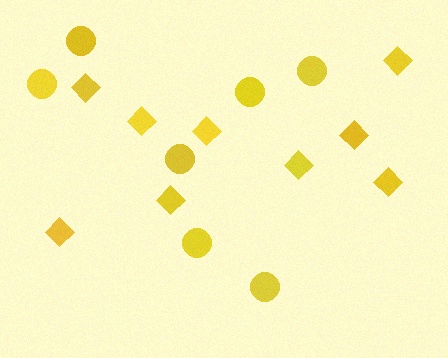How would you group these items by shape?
There are 2 groups: one group of diamonds (9) and one group of circles (7).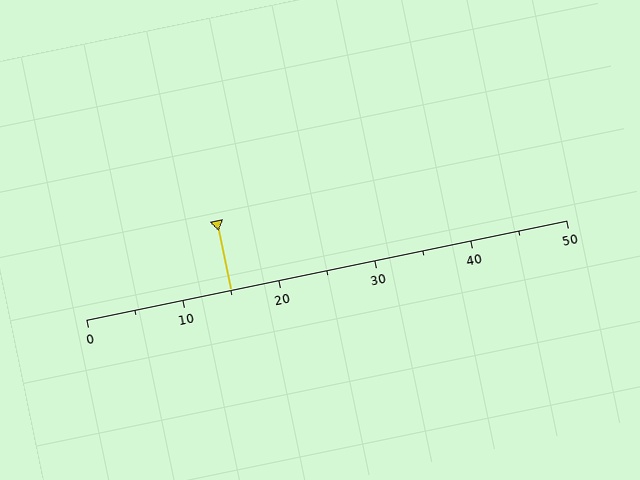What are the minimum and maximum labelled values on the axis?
The axis runs from 0 to 50.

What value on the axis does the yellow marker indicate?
The marker indicates approximately 15.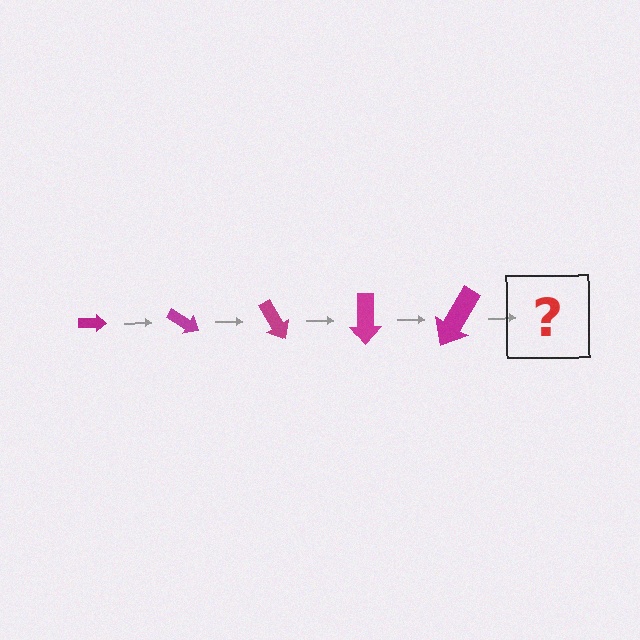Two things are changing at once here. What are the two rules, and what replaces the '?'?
The two rules are that the arrow grows larger each step and it rotates 30 degrees each step. The '?' should be an arrow, larger than the previous one and rotated 150 degrees from the start.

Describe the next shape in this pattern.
It should be an arrow, larger than the previous one and rotated 150 degrees from the start.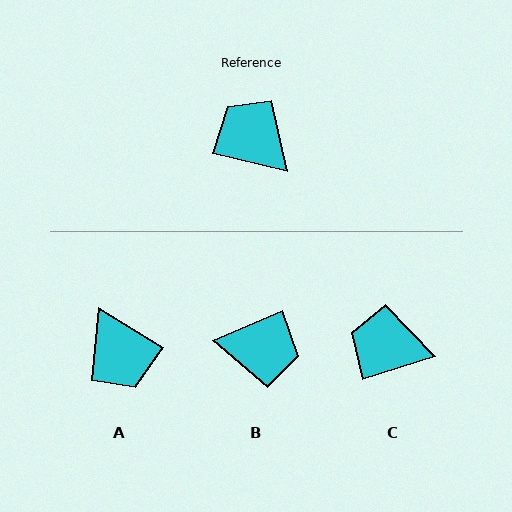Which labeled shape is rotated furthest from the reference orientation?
A, about 162 degrees away.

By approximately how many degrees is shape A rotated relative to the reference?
Approximately 162 degrees counter-clockwise.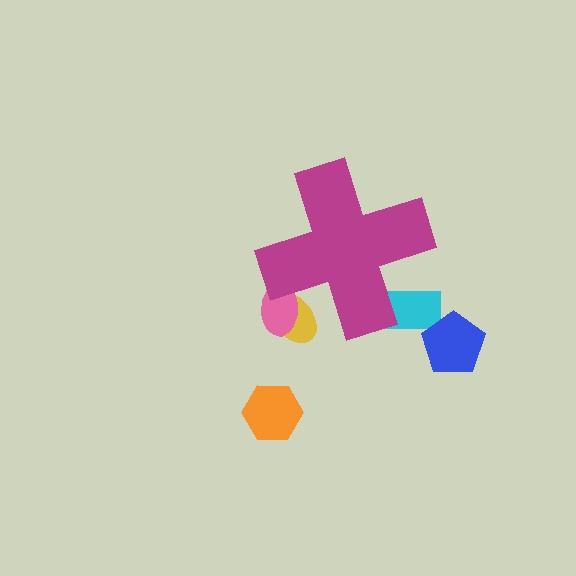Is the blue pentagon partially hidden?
No, the blue pentagon is fully visible.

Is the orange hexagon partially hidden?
No, the orange hexagon is fully visible.